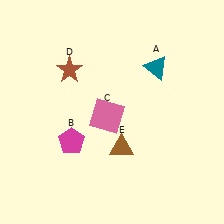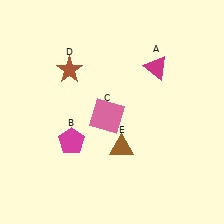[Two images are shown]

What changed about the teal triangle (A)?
In Image 1, A is teal. In Image 2, it changed to magenta.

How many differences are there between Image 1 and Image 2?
There is 1 difference between the two images.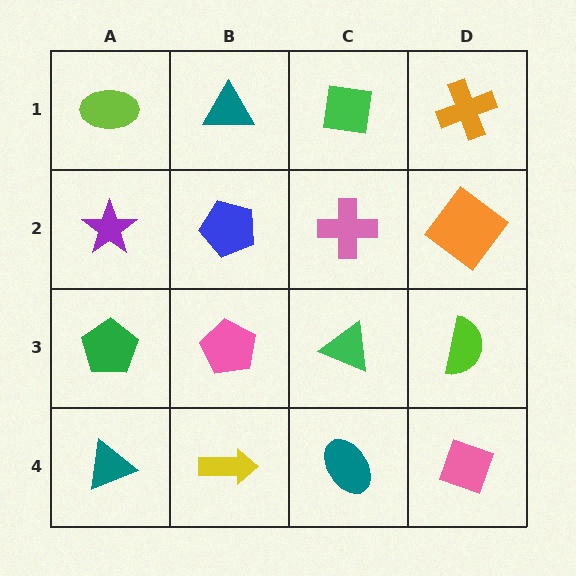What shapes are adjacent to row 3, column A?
A purple star (row 2, column A), a teal triangle (row 4, column A), a pink pentagon (row 3, column B).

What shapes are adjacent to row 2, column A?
A lime ellipse (row 1, column A), a green pentagon (row 3, column A), a blue pentagon (row 2, column B).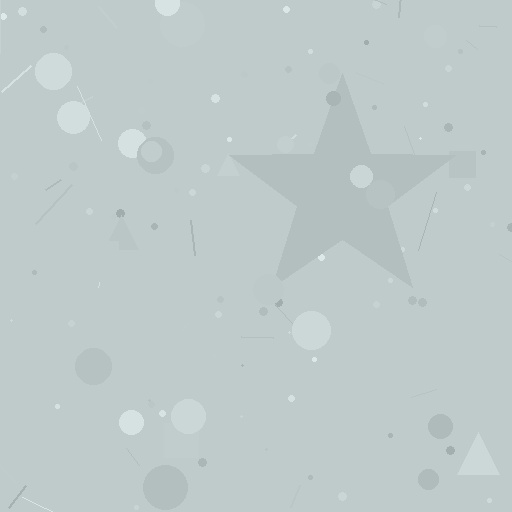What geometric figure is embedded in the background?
A star is embedded in the background.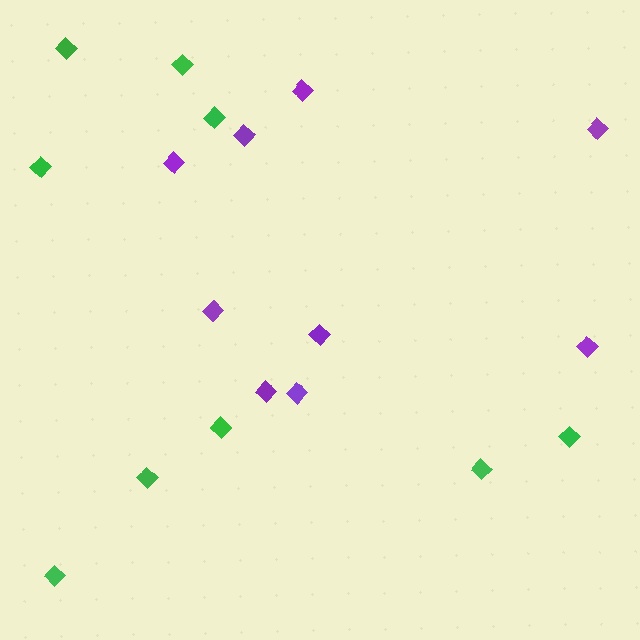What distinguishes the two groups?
There are 2 groups: one group of green diamonds (9) and one group of purple diamonds (9).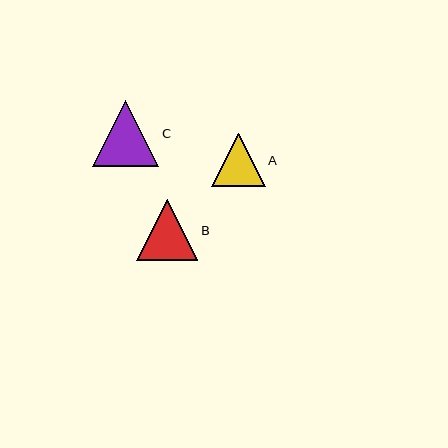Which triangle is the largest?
Triangle C is the largest with a size of approximately 66 pixels.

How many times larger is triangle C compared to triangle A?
Triangle C is approximately 1.2 times the size of triangle A.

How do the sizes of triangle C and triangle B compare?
Triangle C and triangle B are approximately the same size.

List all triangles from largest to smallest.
From largest to smallest: C, B, A.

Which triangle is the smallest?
Triangle A is the smallest with a size of approximately 53 pixels.